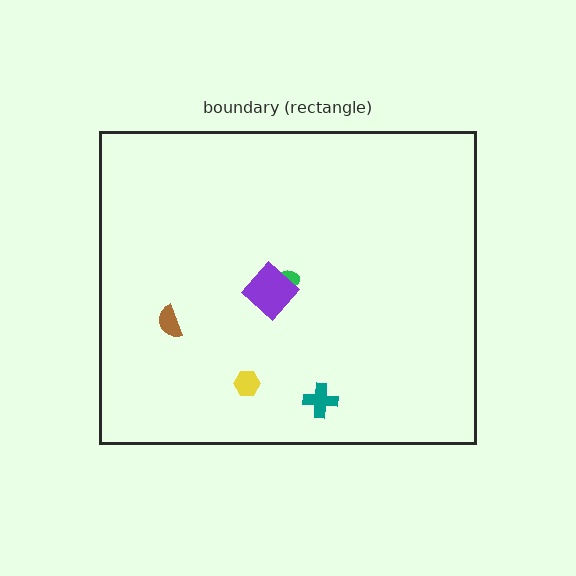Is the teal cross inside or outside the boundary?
Inside.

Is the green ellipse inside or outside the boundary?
Inside.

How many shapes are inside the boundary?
5 inside, 0 outside.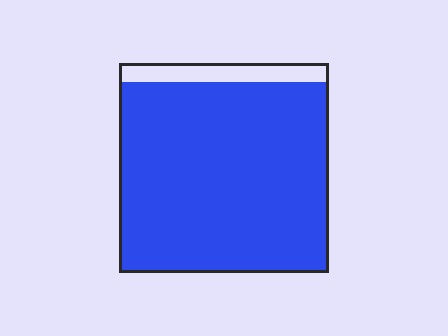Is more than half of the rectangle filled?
Yes.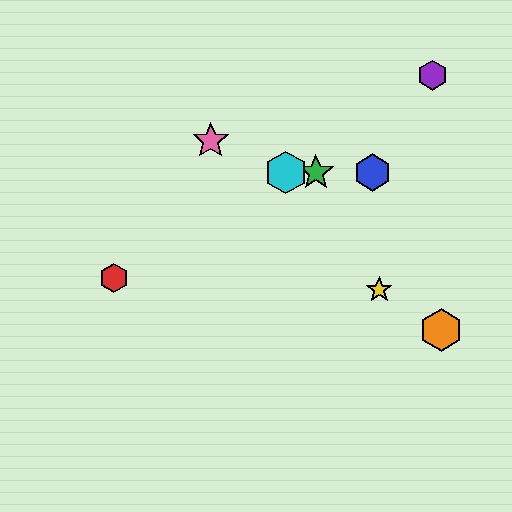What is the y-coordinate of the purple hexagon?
The purple hexagon is at y≈75.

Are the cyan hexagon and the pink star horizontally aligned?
No, the cyan hexagon is at y≈173 and the pink star is at y≈141.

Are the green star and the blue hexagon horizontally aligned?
Yes, both are at y≈173.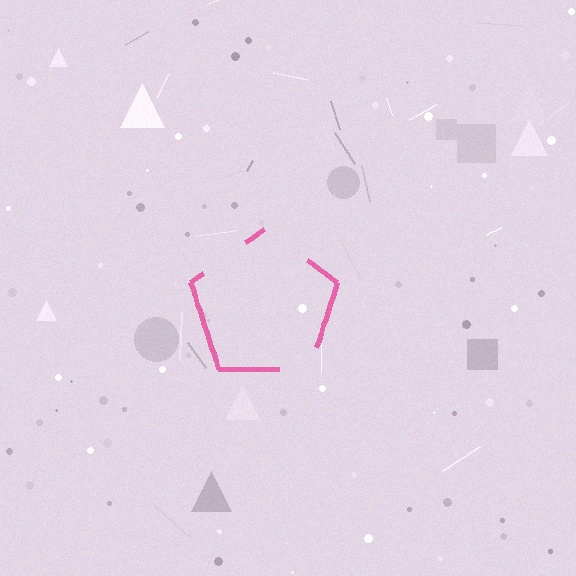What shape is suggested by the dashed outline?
The dashed outline suggests a pentagon.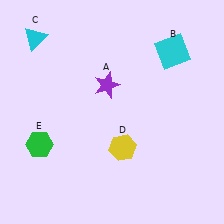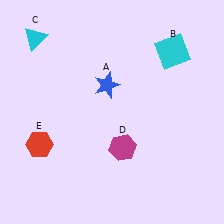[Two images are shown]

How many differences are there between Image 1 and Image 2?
There are 3 differences between the two images.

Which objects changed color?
A changed from purple to blue. D changed from yellow to magenta. E changed from green to red.